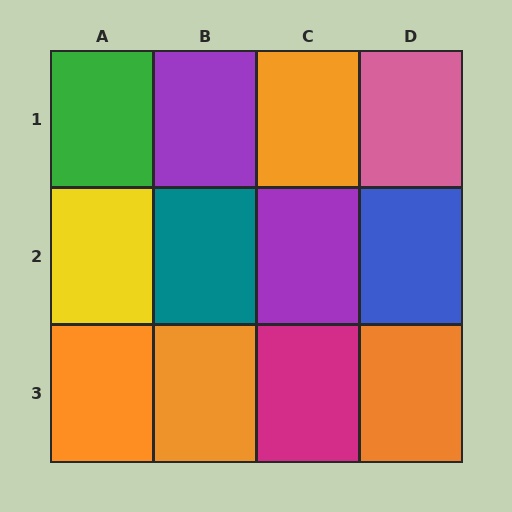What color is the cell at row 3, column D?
Orange.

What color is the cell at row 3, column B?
Orange.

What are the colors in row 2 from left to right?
Yellow, teal, purple, blue.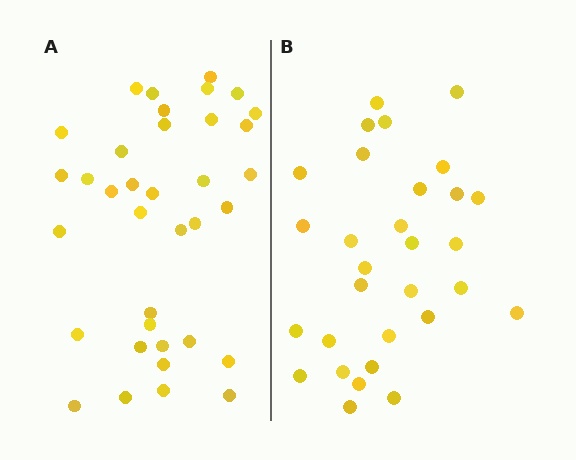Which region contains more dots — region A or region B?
Region A (the left region) has more dots.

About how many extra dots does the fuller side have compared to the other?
Region A has about 6 more dots than region B.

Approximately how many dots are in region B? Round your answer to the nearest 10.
About 30 dots.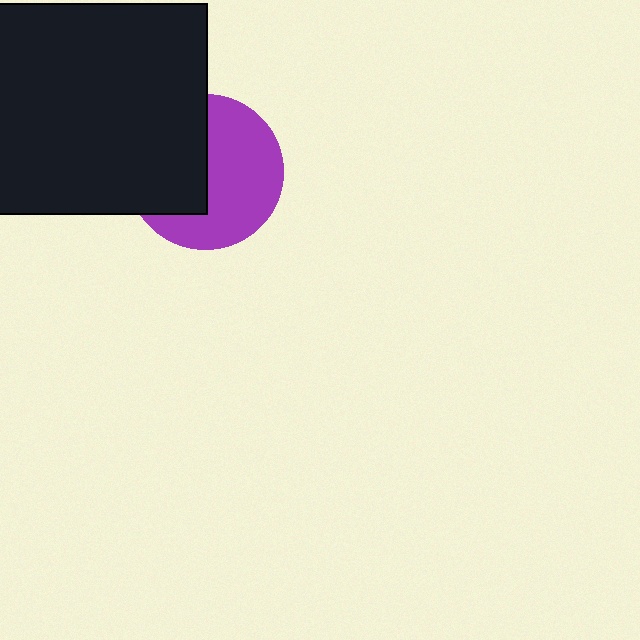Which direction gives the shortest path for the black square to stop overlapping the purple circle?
Moving left gives the shortest separation.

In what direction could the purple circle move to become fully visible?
The purple circle could move right. That would shift it out from behind the black square entirely.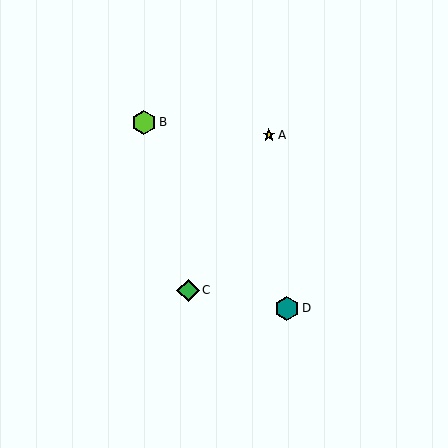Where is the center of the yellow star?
The center of the yellow star is at (269, 135).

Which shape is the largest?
The lime hexagon (labeled B) is the largest.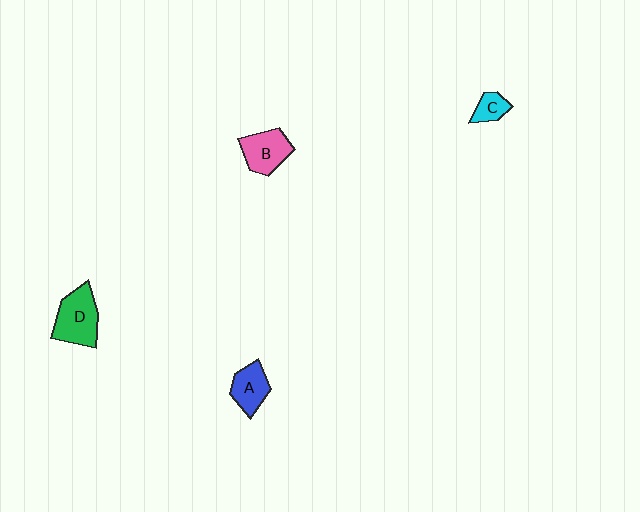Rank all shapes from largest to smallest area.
From largest to smallest: D (green), B (pink), A (blue), C (cyan).